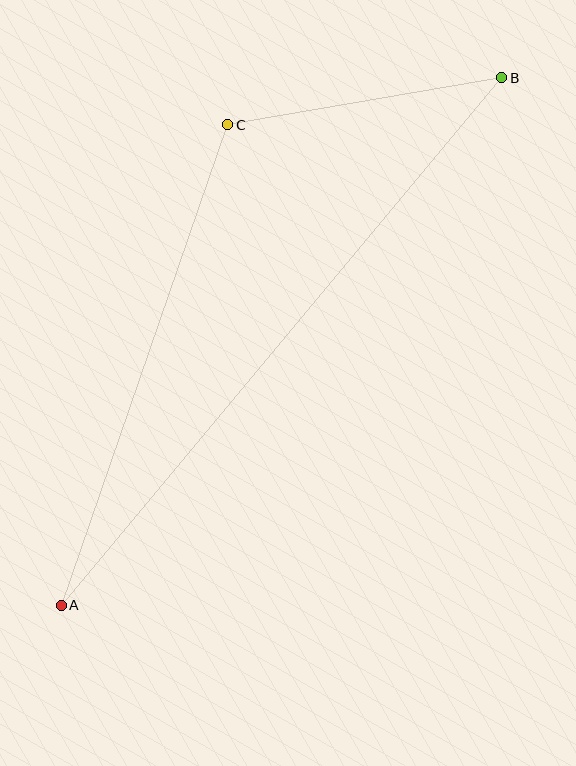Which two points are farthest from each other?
Points A and B are farthest from each other.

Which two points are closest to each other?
Points B and C are closest to each other.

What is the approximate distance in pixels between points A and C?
The distance between A and C is approximately 508 pixels.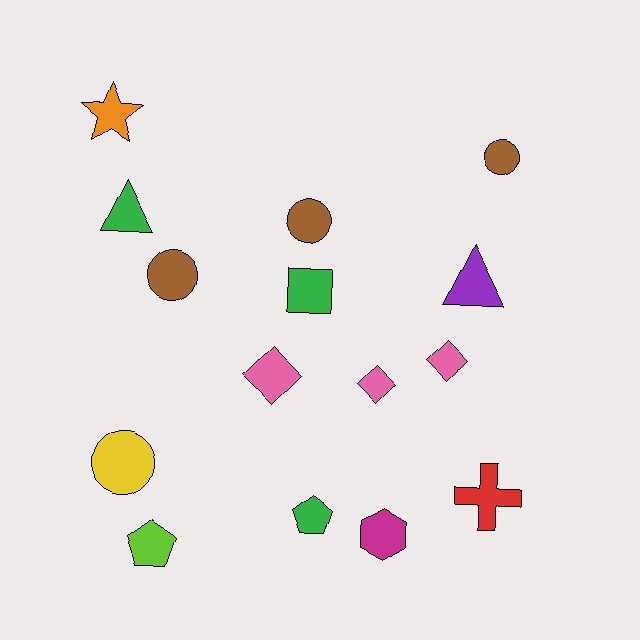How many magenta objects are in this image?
There is 1 magenta object.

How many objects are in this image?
There are 15 objects.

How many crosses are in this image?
There is 1 cross.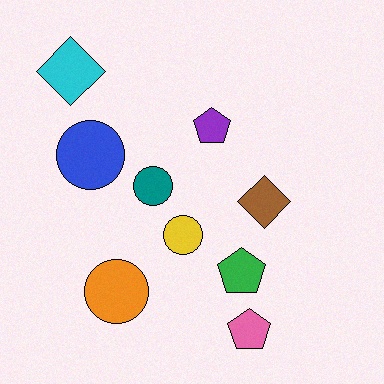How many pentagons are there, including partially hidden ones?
There are 3 pentagons.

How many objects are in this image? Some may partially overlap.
There are 9 objects.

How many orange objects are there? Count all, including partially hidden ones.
There is 1 orange object.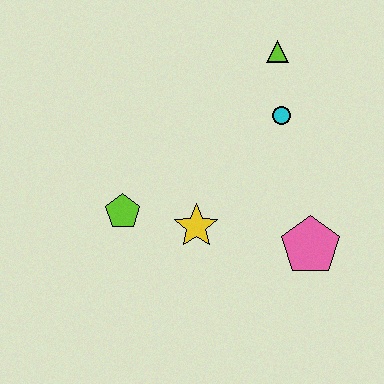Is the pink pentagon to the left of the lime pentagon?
No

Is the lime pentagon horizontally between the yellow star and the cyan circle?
No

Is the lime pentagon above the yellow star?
Yes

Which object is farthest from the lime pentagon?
The lime triangle is farthest from the lime pentagon.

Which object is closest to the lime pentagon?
The yellow star is closest to the lime pentagon.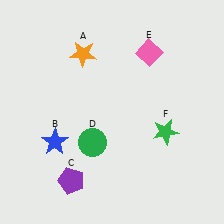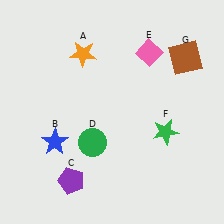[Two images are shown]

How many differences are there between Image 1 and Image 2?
There is 1 difference between the two images.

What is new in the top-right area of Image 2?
A brown square (G) was added in the top-right area of Image 2.